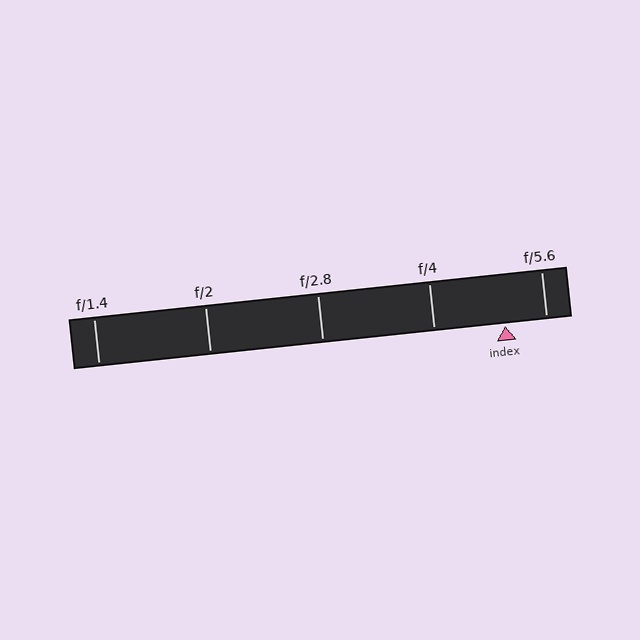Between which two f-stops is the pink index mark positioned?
The index mark is between f/4 and f/5.6.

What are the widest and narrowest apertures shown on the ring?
The widest aperture shown is f/1.4 and the narrowest is f/5.6.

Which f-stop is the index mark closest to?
The index mark is closest to f/5.6.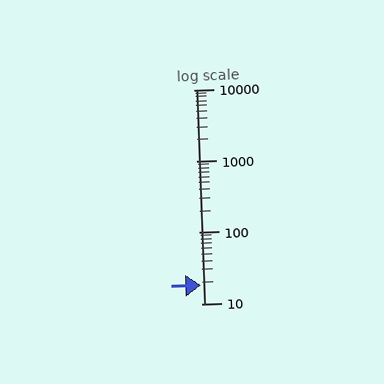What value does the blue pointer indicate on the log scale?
The pointer indicates approximately 18.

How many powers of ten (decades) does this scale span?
The scale spans 3 decades, from 10 to 10000.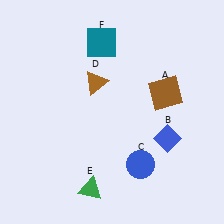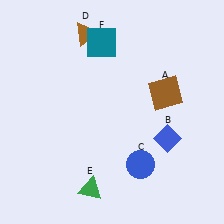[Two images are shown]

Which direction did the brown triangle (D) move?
The brown triangle (D) moved up.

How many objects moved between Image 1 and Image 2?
1 object moved between the two images.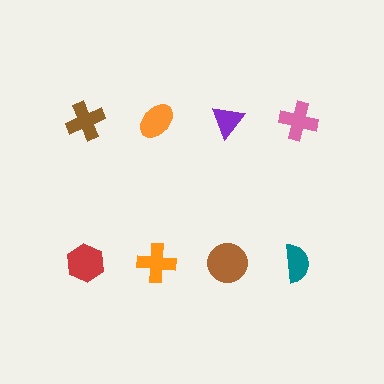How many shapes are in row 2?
4 shapes.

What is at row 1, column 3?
A purple triangle.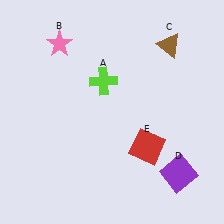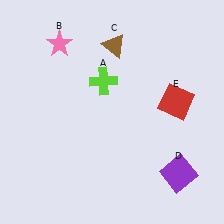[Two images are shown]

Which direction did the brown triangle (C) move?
The brown triangle (C) moved left.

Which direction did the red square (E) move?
The red square (E) moved up.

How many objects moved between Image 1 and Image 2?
2 objects moved between the two images.